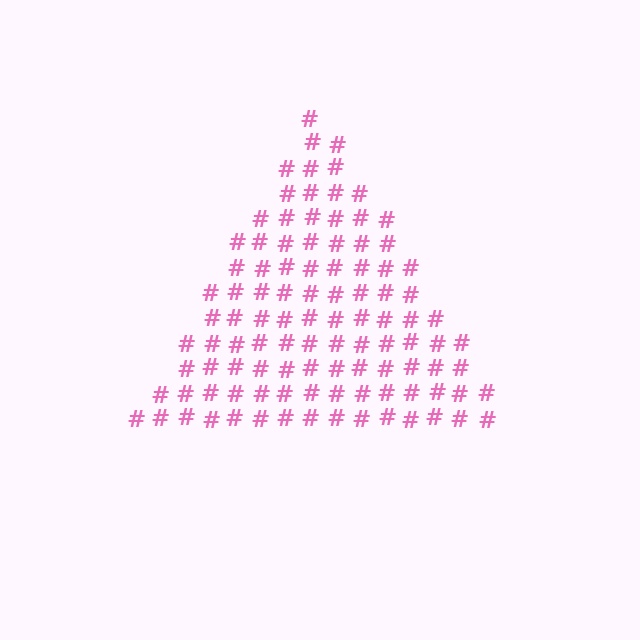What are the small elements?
The small elements are hash symbols.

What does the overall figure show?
The overall figure shows a triangle.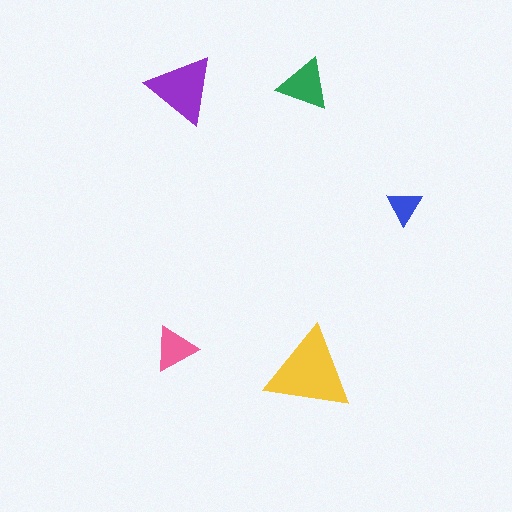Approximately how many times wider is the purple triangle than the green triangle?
About 1.5 times wider.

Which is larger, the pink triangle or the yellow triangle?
The yellow one.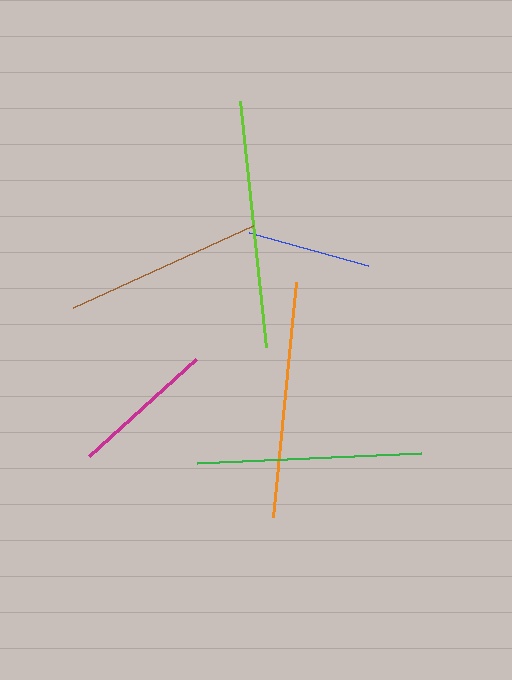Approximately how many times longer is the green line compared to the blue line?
The green line is approximately 1.8 times the length of the blue line.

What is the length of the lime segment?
The lime segment is approximately 248 pixels long.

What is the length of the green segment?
The green segment is approximately 224 pixels long.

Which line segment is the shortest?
The blue line is the shortest at approximately 123 pixels.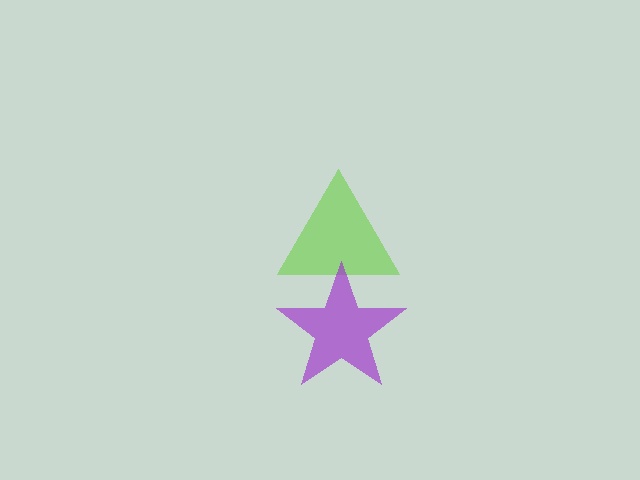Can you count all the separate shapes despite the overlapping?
Yes, there are 2 separate shapes.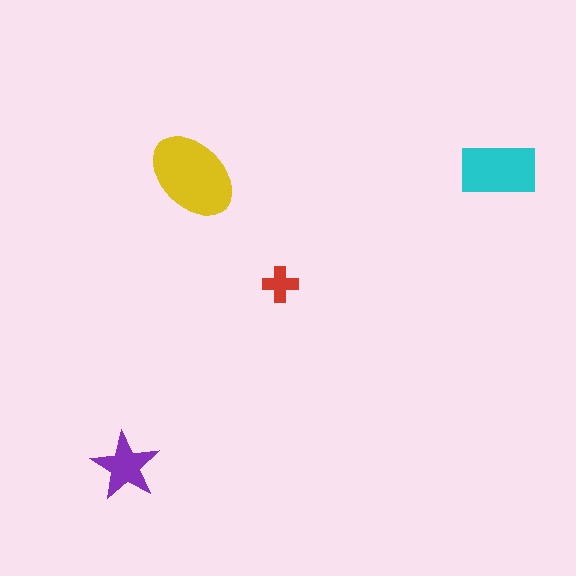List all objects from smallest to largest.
The red cross, the purple star, the cyan rectangle, the yellow ellipse.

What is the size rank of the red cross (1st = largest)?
4th.